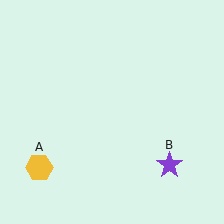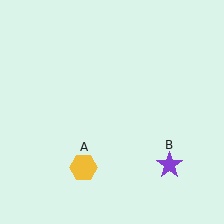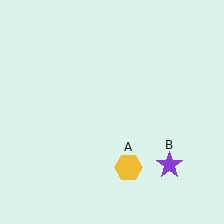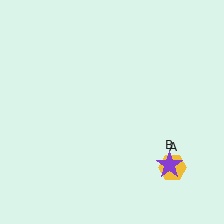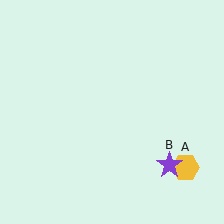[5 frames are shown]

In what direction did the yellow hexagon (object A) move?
The yellow hexagon (object A) moved right.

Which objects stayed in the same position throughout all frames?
Purple star (object B) remained stationary.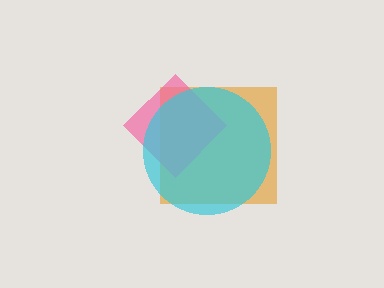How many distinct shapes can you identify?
There are 3 distinct shapes: an orange square, a pink diamond, a cyan circle.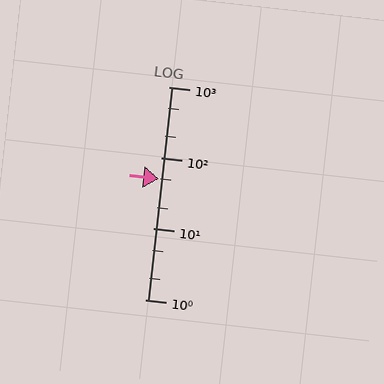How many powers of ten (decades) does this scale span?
The scale spans 3 decades, from 1 to 1000.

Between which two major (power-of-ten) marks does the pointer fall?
The pointer is between 10 and 100.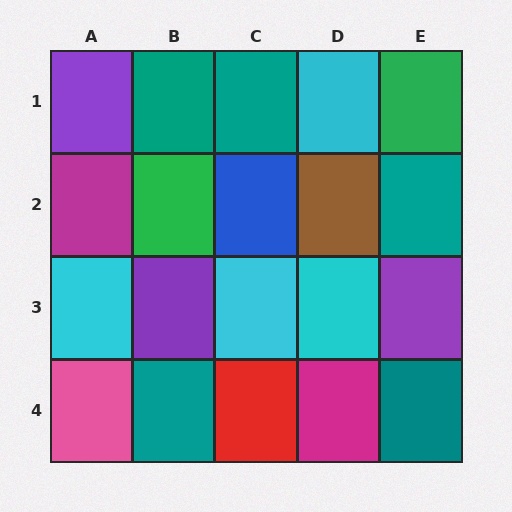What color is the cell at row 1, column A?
Purple.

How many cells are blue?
1 cell is blue.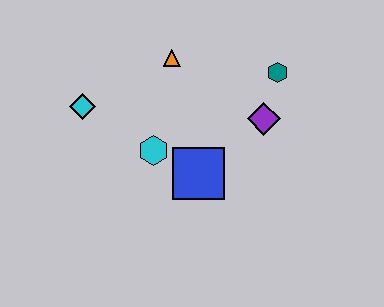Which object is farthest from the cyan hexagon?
The teal hexagon is farthest from the cyan hexagon.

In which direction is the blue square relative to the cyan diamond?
The blue square is to the right of the cyan diamond.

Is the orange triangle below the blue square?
No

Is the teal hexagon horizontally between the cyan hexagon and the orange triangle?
No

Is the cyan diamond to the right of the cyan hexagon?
No